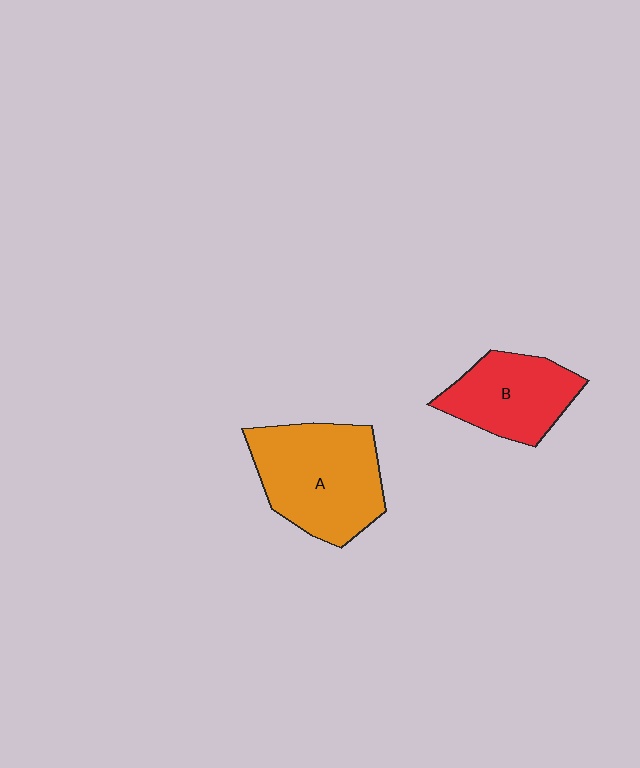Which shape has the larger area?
Shape A (orange).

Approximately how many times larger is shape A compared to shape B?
Approximately 1.4 times.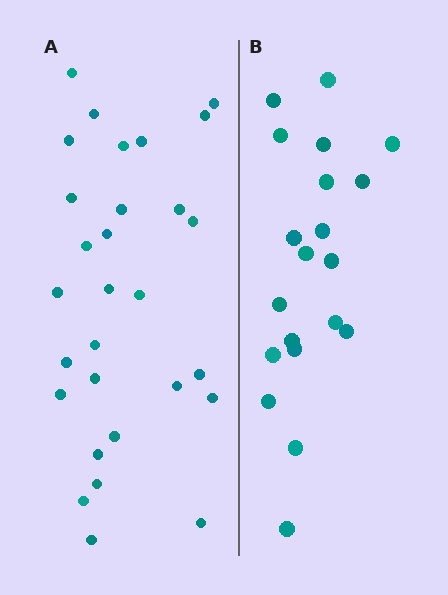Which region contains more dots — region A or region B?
Region A (the left region) has more dots.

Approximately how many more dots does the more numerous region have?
Region A has roughly 8 or so more dots than region B.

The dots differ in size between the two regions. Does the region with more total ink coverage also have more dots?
No. Region B has more total ink coverage because its dots are larger, but region A actually contains more individual dots. Total area can be misleading — the number of items is what matters here.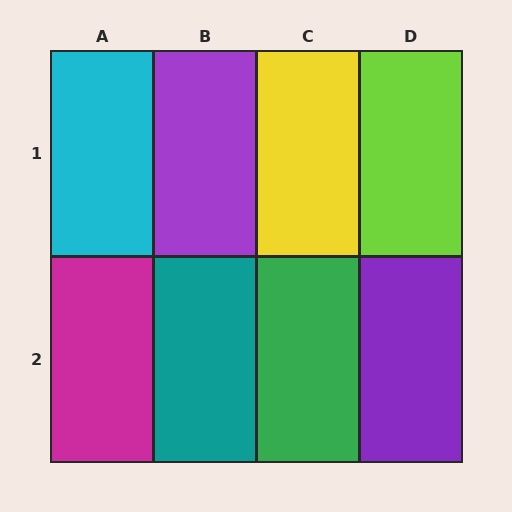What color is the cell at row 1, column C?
Yellow.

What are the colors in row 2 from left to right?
Magenta, teal, green, purple.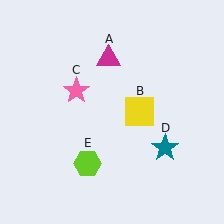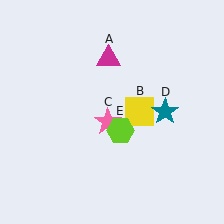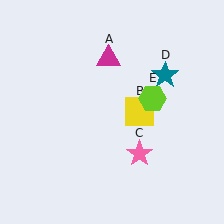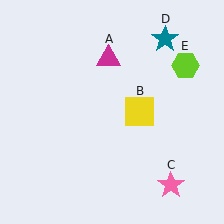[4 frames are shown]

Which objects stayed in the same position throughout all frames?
Magenta triangle (object A) and yellow square (object B) remained stationary.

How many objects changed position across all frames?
3 objects changed position: pink star (object C), teal star (object D), lime hexagon (object E).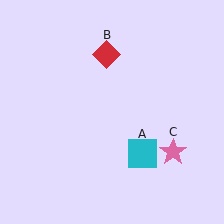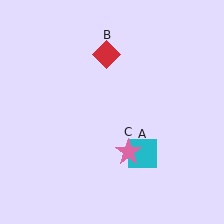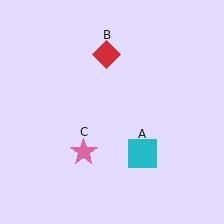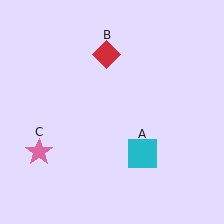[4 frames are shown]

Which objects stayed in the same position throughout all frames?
Cyan square (object A) and red diamond (object B) remained stationary.